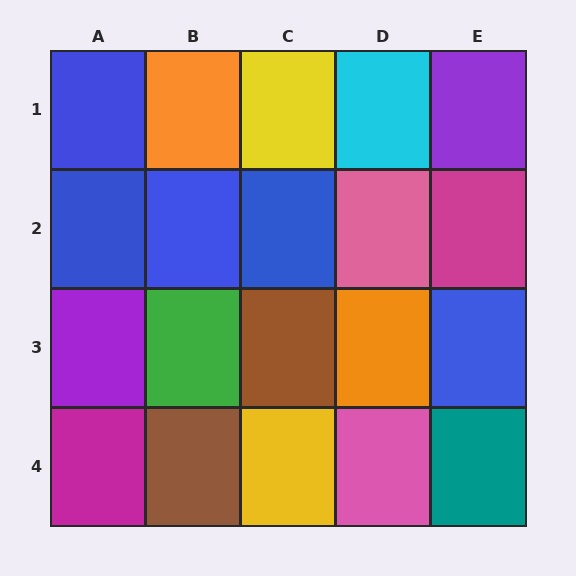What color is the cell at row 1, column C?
Yellow.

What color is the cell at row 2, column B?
Blue.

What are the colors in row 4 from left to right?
Magenta, brown, yellow, pink, teal.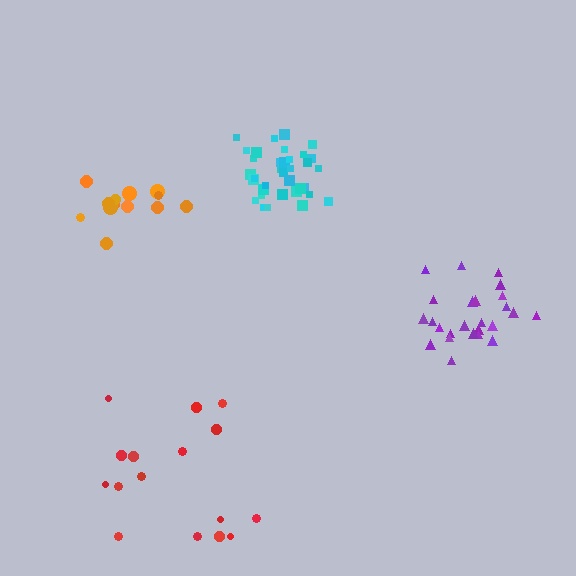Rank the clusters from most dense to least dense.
cyan, purple, orange, red.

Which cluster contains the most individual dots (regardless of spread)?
Cyan (35).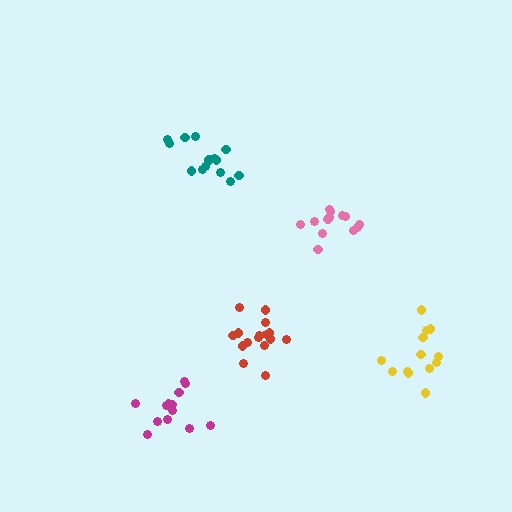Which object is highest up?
The teal cluster is topmost.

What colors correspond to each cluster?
The clusters are colored: red, pink, teal, yellow, magenta.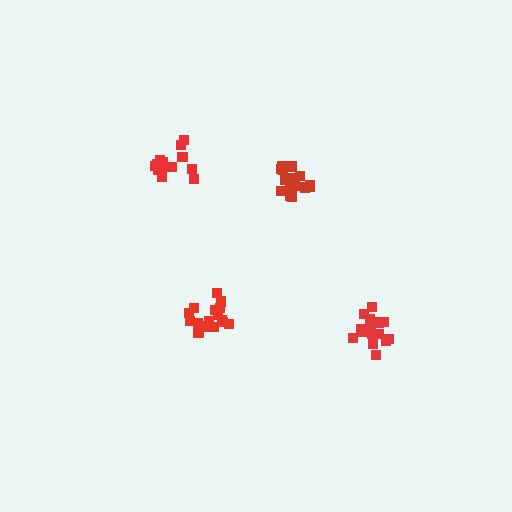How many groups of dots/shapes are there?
There are 4 groups.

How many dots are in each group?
Group 1: 13 dots, Group 2: 17 dots, Group 3: 17 dots, Group 4: 16 dots (63 total).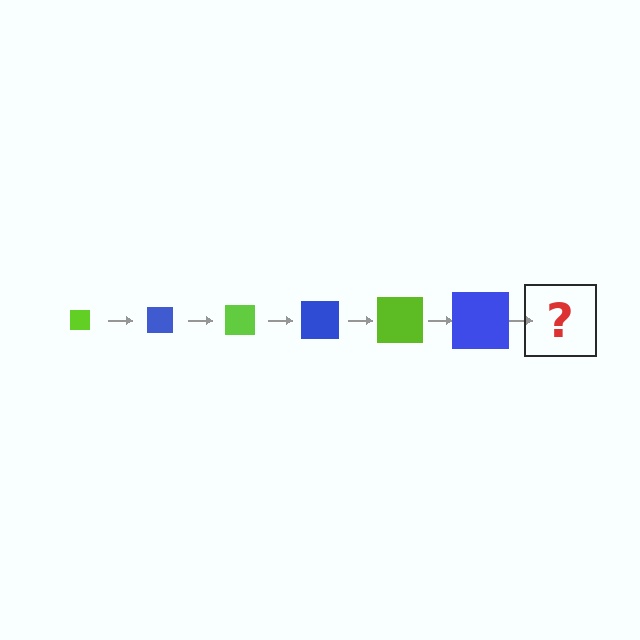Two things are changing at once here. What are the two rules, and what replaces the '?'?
The two rules are that the square grows larger each step and the color cycles through lime and blue. The '?' should be a lime square, larger than the previous one.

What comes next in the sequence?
The next element should be a lime square, larger than the previous one.